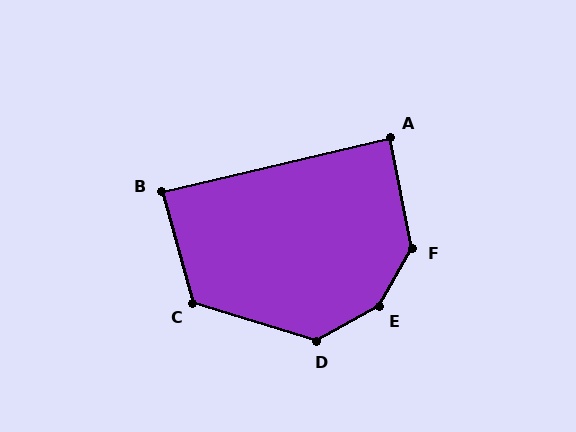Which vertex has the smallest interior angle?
B, at approximately 87 degrees.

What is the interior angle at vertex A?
Approximately 88 degrees (approximately right).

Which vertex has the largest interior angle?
E, at approximately 149 degrees.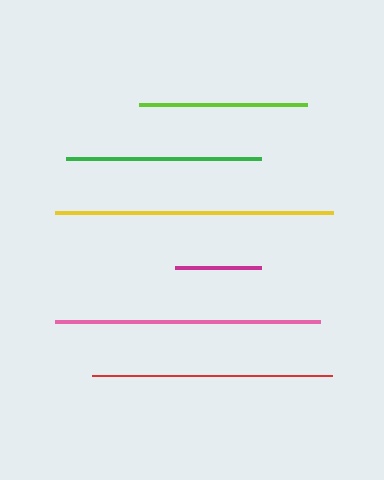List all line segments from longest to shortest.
From longest to shortest: yellow, pink, red, green, lime, magenta.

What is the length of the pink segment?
The pink segment is approximately 265 pixels long.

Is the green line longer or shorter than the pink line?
The pink line is longer than the green line.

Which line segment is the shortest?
The magenta line is the shortest at approximately 85 pixels.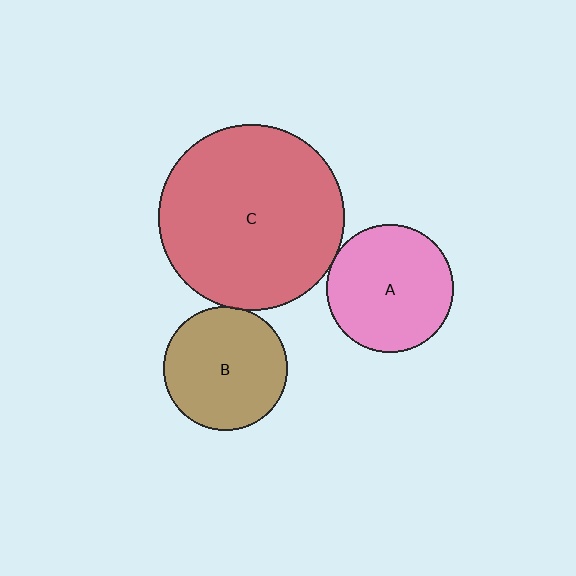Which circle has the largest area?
Circle C (red).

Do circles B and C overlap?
Yes.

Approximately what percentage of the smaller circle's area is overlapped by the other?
Approximately 5%.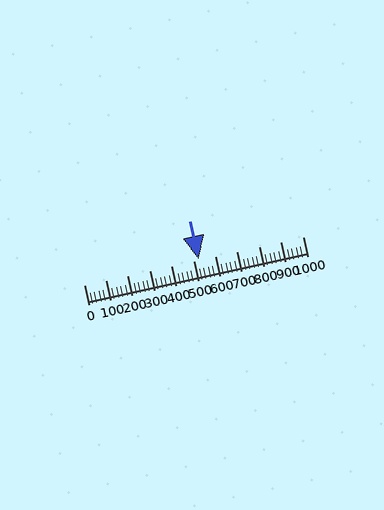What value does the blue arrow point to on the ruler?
The blue arrow points to approximately 524.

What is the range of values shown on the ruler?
The ruler shows values from 0 to 1000.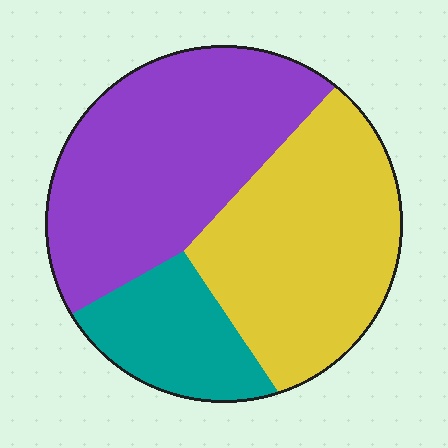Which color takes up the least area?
Teal, at roughly 15%.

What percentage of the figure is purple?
Purple covers 43% of the figure.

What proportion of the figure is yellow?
Yellow takes up about two fifths (2/5) of the figure.